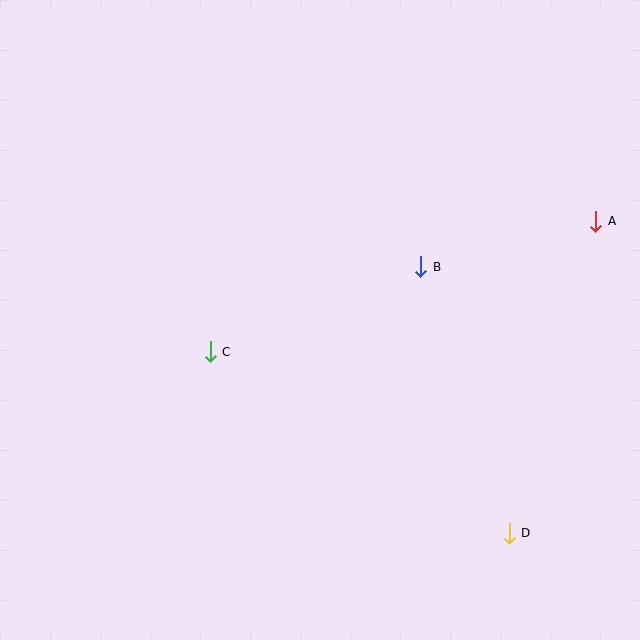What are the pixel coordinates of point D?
Point D is at (509, 533).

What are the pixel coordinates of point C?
Point C is at (210, 352).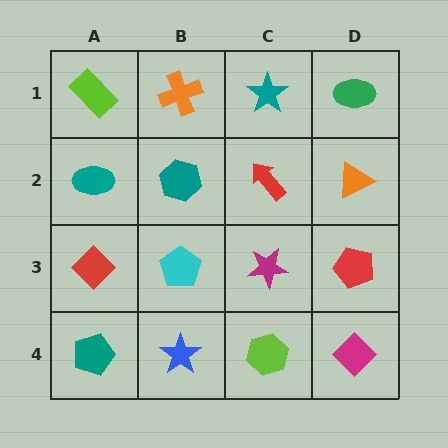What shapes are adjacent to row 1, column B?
A teal hexagon (row 2, column B), a lime rectangle (row 1, column A), a teal star (row 1, column C).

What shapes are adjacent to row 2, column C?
A teal star (row 1, column C), a magenta star (row 3, column C), a teal hexagon (row 2, column B), an orange triangle (row 2, column D).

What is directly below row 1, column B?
A teal hexagon.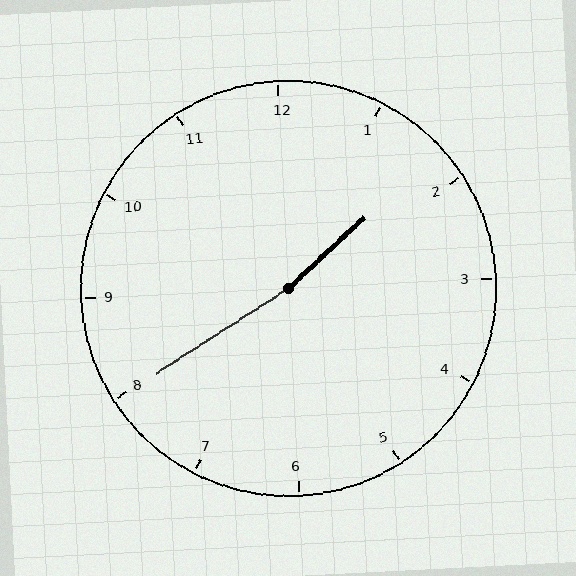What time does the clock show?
1:40.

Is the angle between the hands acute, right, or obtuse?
It is obtuse.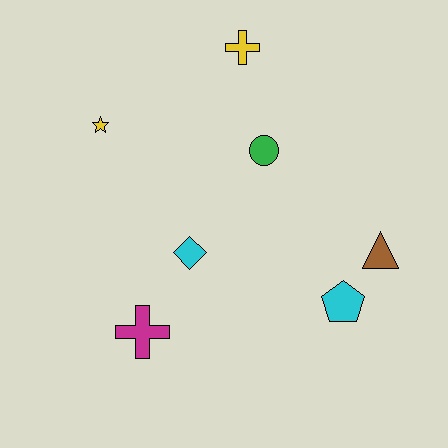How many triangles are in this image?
There is 1 triangle.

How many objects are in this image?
There are 7 objects.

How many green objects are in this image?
There is 1 green object.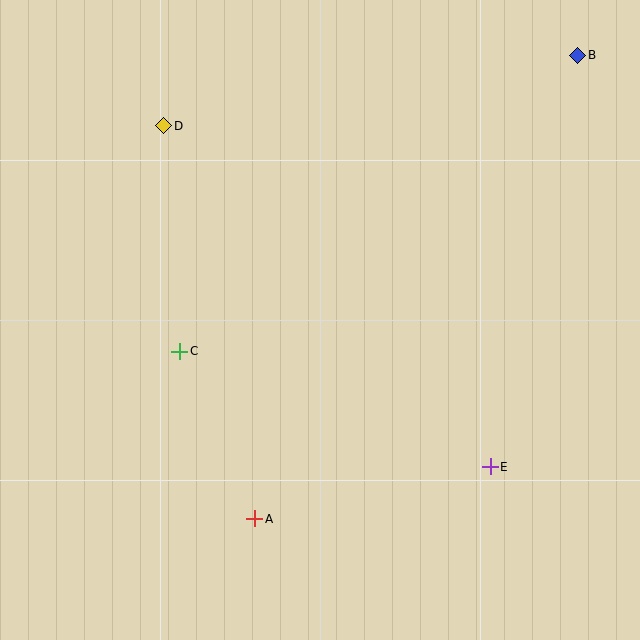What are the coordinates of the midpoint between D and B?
The midpoint between D and B is at (371, 90).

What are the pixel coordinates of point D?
Point D is at (164, 126).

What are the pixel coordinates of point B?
Point B is at (578, 55).